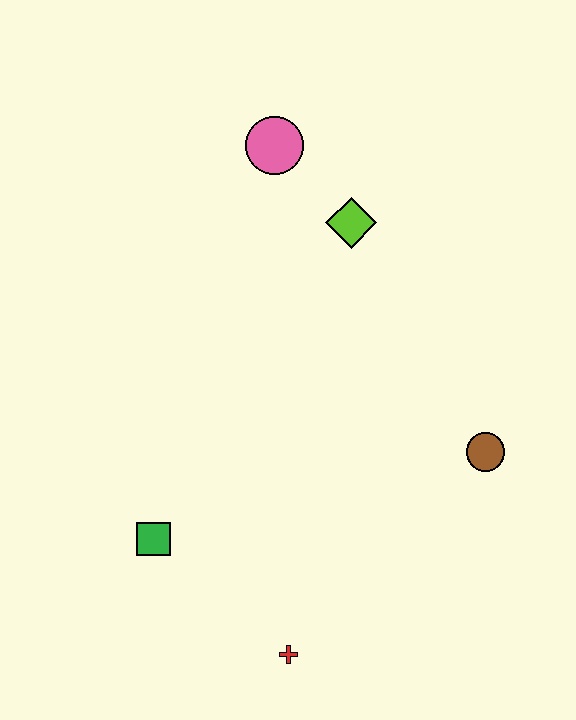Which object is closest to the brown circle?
The lime diamond is closest to the brown circle.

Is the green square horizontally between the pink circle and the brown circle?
No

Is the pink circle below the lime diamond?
No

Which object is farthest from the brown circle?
The pink circle is farthest from the brown circle.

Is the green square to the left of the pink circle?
Yes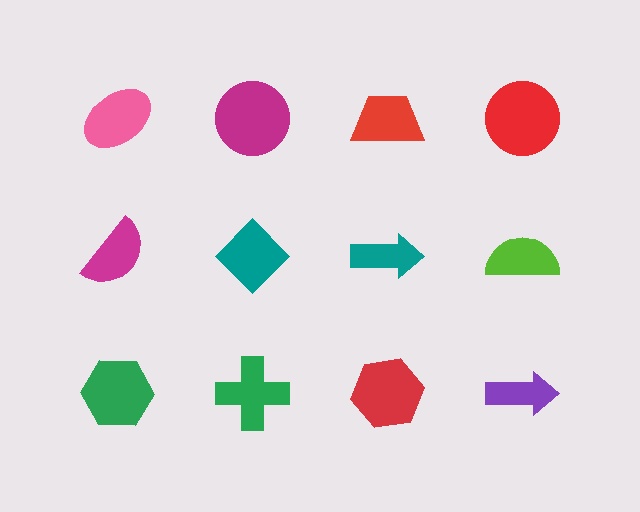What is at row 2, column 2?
A teal diamond.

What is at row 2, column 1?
A magenta semicircle.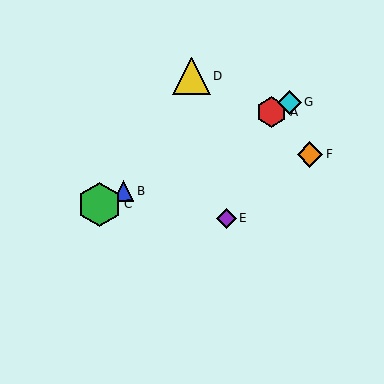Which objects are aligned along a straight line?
Objects A, B, C, G are aligned along a straight line.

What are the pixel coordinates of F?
Object F is at (310, 154).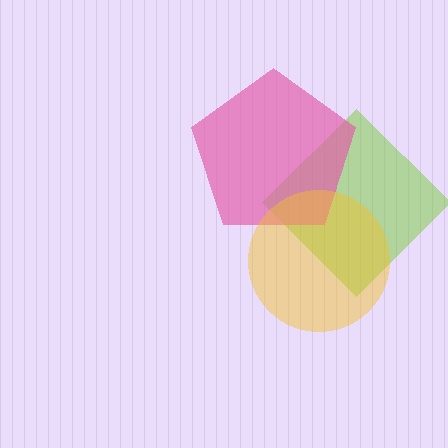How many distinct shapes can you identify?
There are 3 distinct shapes: a lime diamond, a pink pentagon, a yellow circle.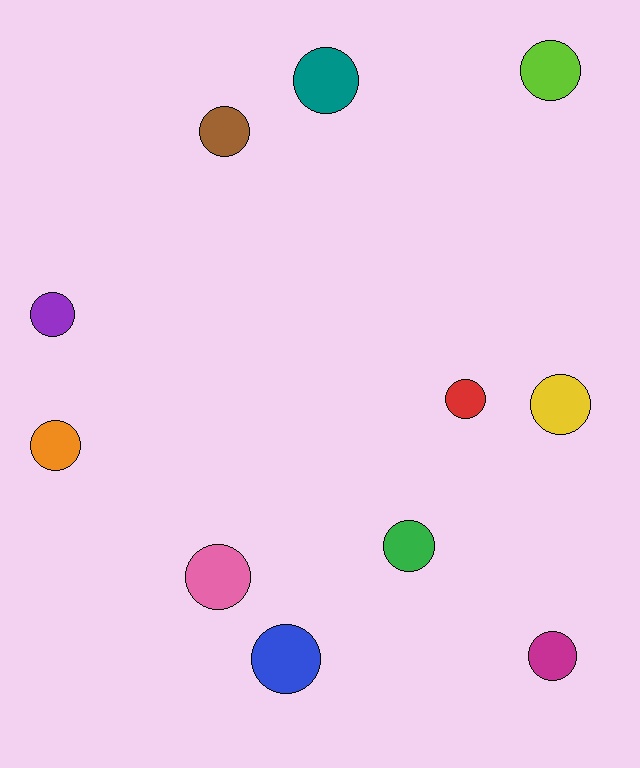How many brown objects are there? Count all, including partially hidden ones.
There is 1 brown object.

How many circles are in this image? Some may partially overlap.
There are 11 circles.